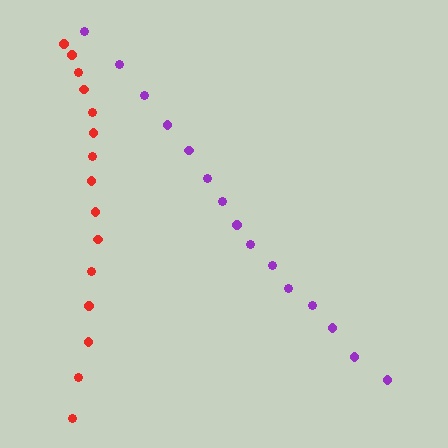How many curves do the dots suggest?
There are 2 distinct paths.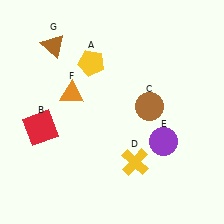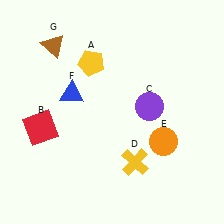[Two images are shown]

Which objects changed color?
C changed from brown to purple. E changed from purple to orange. F changed from orange to blue.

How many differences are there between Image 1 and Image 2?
There are 3 differences between the two images.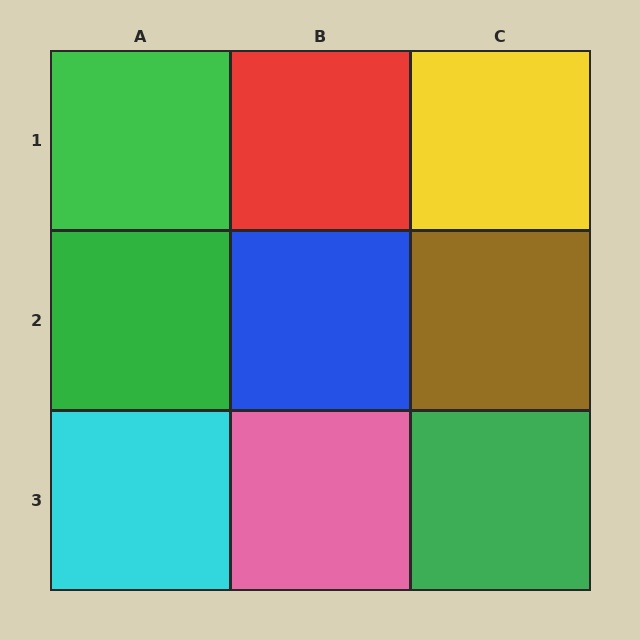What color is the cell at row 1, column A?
Green.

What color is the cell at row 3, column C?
Green.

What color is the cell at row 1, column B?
Red.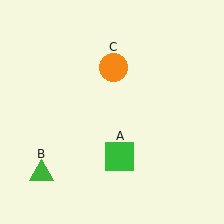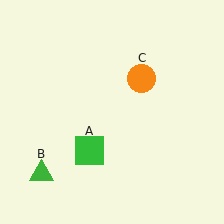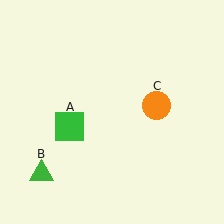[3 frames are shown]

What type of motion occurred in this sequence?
The green square (object A), orange circle (object C) rotated clockwise around the center of the scene.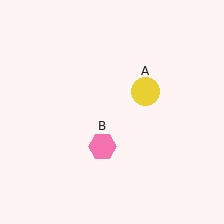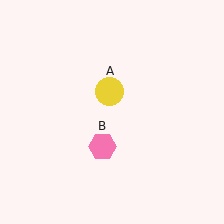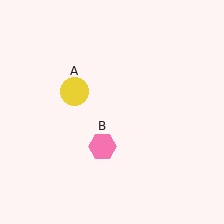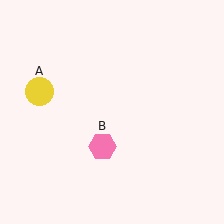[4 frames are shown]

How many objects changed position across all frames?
1 object changed position: yellow circle (object A).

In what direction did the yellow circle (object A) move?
The yellow circle (object A) moved left.